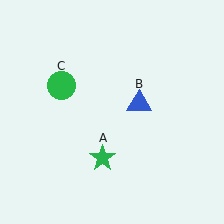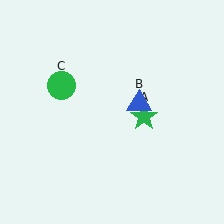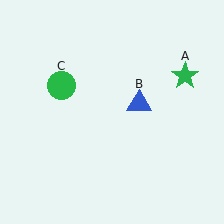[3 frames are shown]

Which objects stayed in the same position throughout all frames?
Blue triangle (object B) and green circle (object C) remained stationary.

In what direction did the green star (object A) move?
The green star (object A) moved up and to the right.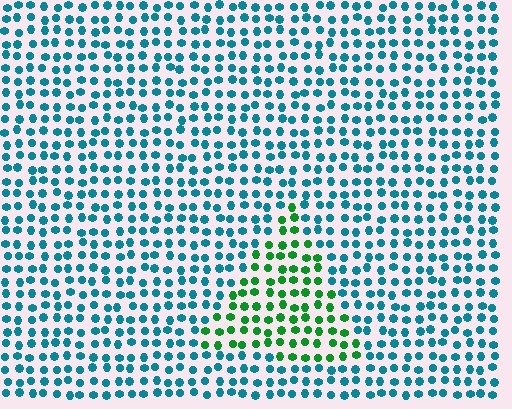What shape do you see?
I see a triangle.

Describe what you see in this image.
The image is filled with small teal elements in a uniform arrangement. A triangle-shaped region is visible where the elements are tinted to a slightly different hue, forming a subtle color boundary.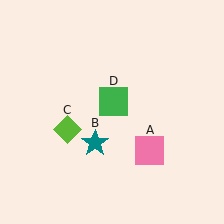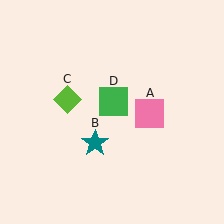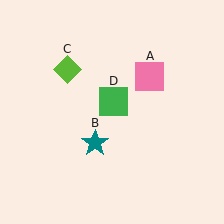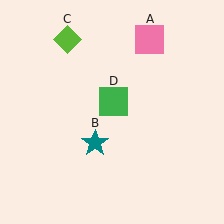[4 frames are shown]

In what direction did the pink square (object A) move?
The pink square (object A) moved up.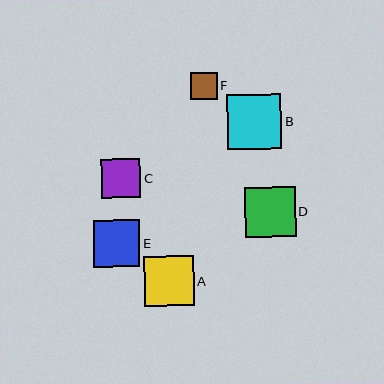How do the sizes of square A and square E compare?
Square A and square E are approximately the same size.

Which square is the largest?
Square B is the largest with a size of approximately 55 pixels.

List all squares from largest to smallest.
From largest to smallest: B, D, A, E, C, F.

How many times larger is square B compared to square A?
Square B is approximately 1.1 times the size of square A.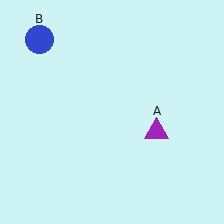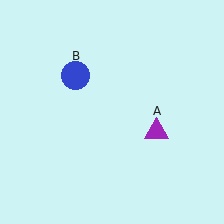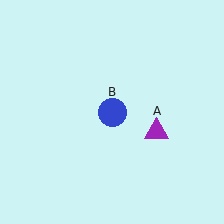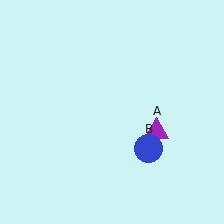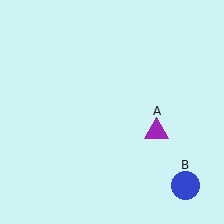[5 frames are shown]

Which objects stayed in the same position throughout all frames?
Purple triangle (object A) remained stationary.